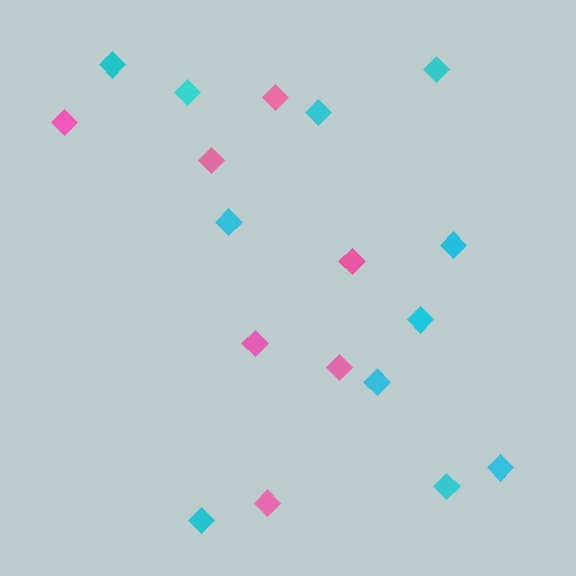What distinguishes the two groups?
There are 2 groups: one group of cyan diamonds (11) and one group of pink diamonds (7).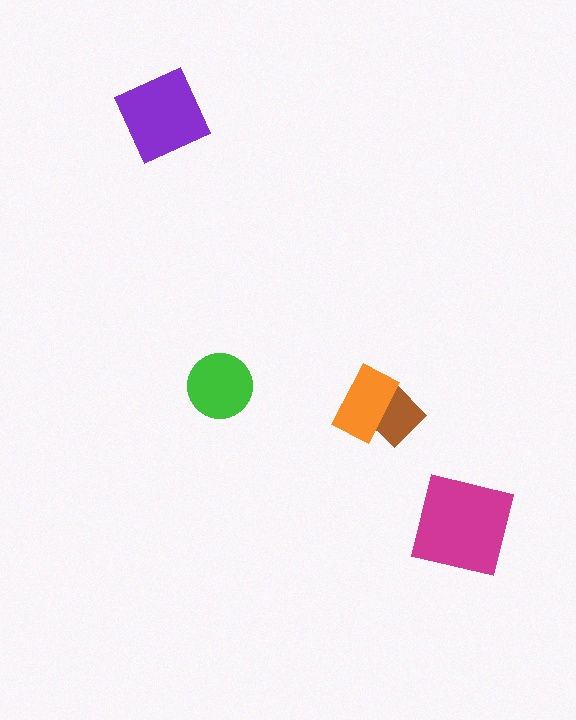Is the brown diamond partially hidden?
Yes, it is partially covered by another shape.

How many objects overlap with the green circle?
0 objects overlap with the green circle.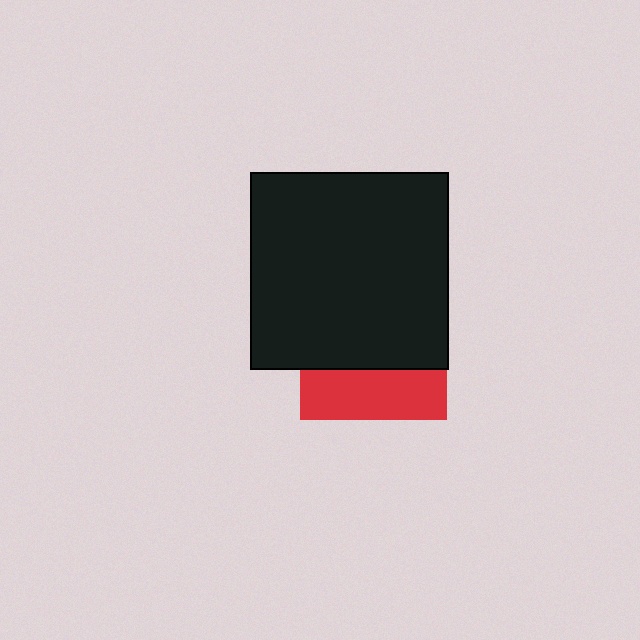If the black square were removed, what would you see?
You would see the complete red square.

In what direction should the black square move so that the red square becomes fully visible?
The black square should move up. That is the shortest direction to clear the overlap and leave the red square fully visible.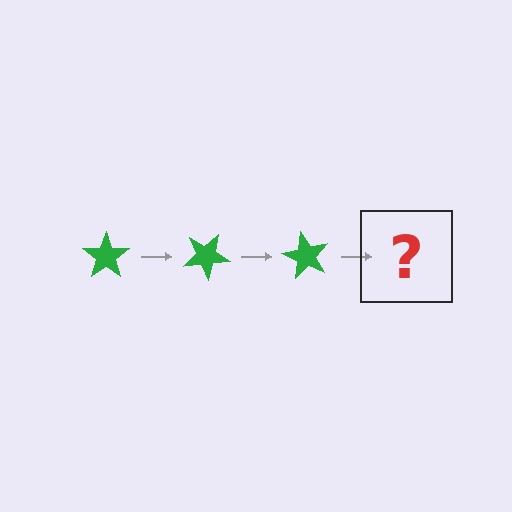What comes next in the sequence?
The next element should be a green star rotated 90 degrees.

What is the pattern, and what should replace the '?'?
The pattern is that the star rotates 30 degrees each step. The '?' should be a green star rotated 90 degrees.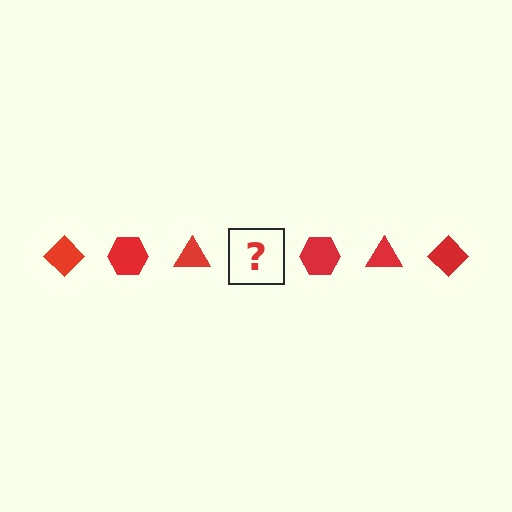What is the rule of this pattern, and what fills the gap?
The rule is that the pattern cycles through diamond, hexagon, triangle shapes in red. The gap should be filled with a red diamond.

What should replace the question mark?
The question mark should be replaced with a red diamond.